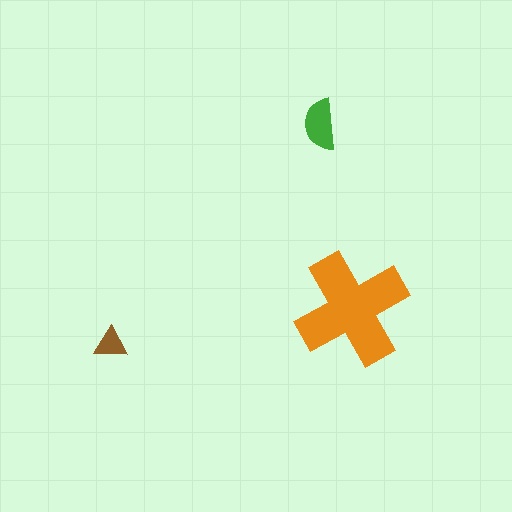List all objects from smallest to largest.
The brown triangle, the green semicircle, the orange cross.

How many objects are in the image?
There are 3 objects in the image.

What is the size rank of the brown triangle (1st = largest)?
3rd.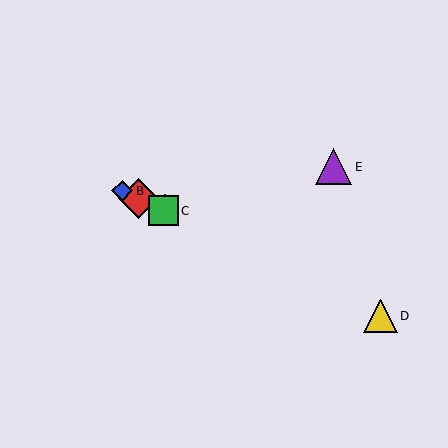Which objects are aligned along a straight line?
Objects A, B, C, D are aligned along a straight line.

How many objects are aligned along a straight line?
4 objects (A, B, C, D) are aligned along a straight line.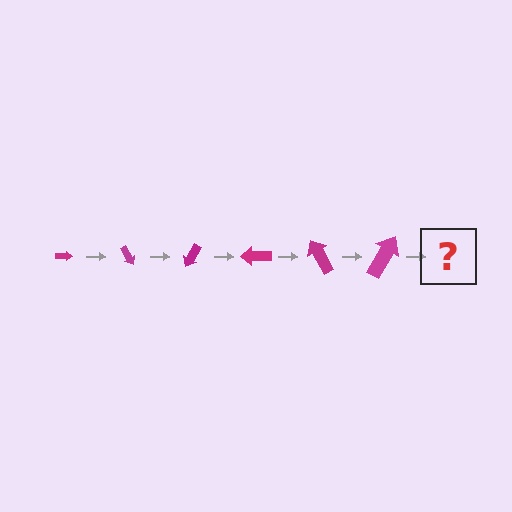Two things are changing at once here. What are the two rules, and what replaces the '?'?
The two rules are that the arrow grows larger each step and it rotates 60 degrees each step. The '?' should be an arrow, larger than the previous one and rotated 360 degrees from the start.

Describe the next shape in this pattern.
It should be an arrow, larger than the previous one and rotated 360 degrees from the start.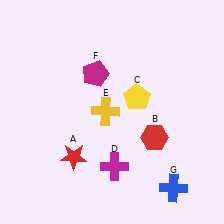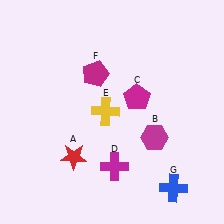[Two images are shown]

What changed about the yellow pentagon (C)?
In Image 1, C is yellow. In Image 2, it changed to magenta.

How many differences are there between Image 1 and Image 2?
There are 2 differences between the two images.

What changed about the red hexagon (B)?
In Image 1, B is red. In Image 2, it changed to magenta.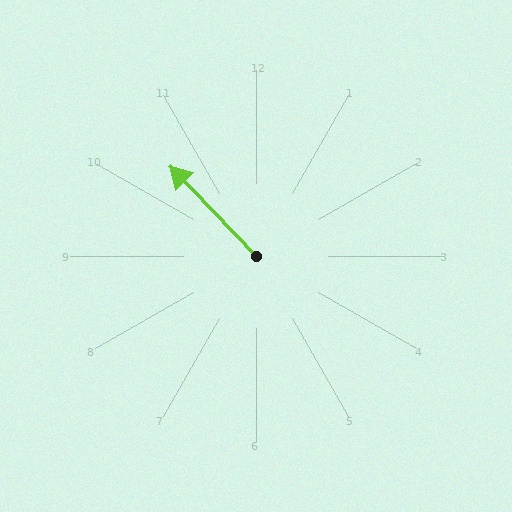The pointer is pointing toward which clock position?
Roughly 11 o'clock.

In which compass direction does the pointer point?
Northwest.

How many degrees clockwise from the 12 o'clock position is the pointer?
Approximately 316 degrees.